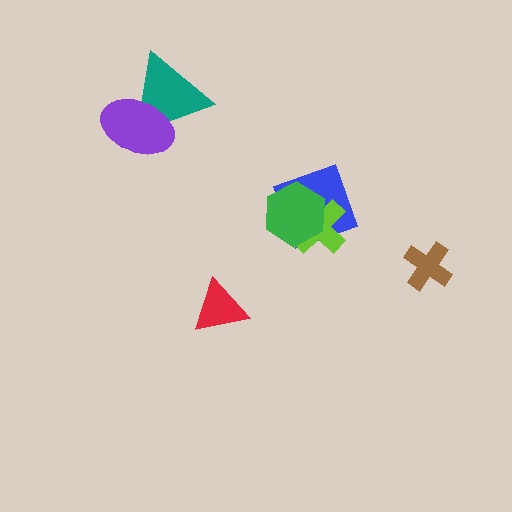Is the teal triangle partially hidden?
Yes, it is partially covered by another shape.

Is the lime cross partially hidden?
Yes, it is partially covered by another shape.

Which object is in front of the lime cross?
The green hexagon is in front of the lime cross.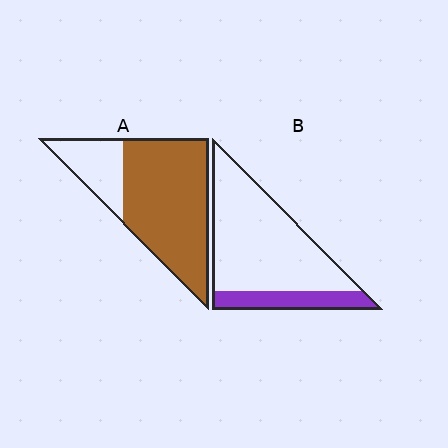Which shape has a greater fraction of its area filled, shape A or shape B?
Shape A.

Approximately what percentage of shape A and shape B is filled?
A is approximately 75% and B is approximately 20%.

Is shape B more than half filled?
No.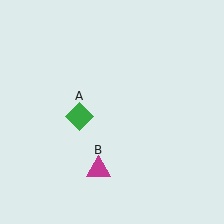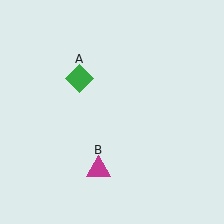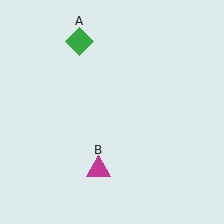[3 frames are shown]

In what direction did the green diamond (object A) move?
The green diamond (object A) moved up.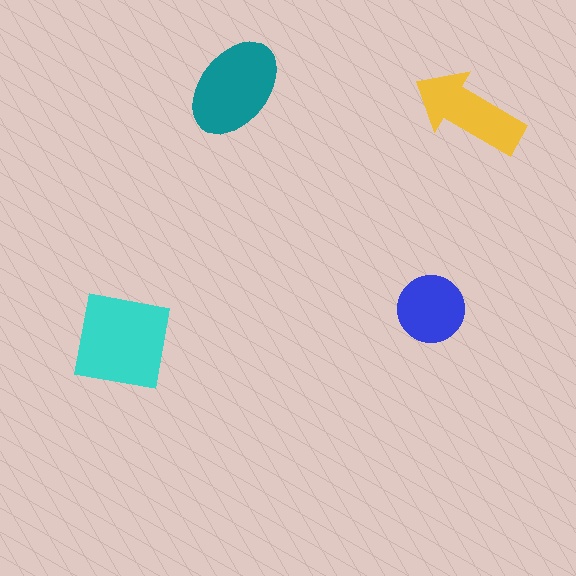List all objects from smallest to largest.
The blue circle, the yellow arrow, the teal ellipse, the cyan square.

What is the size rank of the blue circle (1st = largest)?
4th.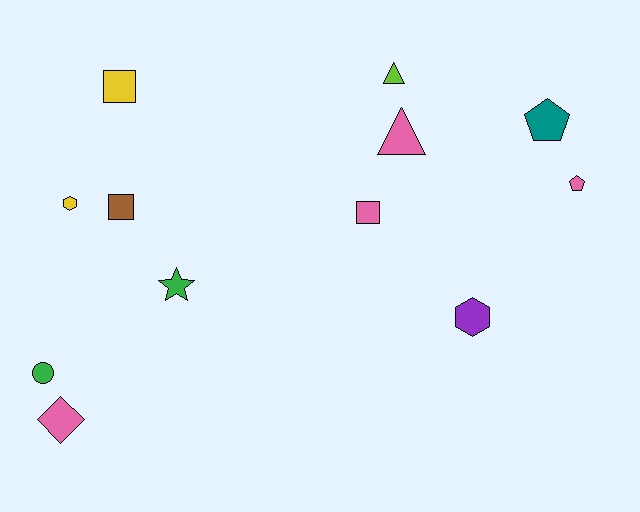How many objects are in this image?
There are 12 objects.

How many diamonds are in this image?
There is 1 diamond.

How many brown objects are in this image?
There is 1 brown object.